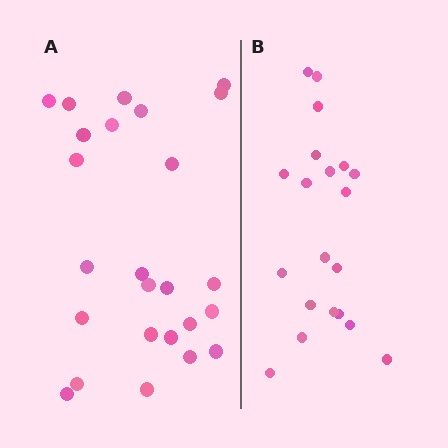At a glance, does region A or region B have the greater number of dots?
Region A (the left region) has more dots.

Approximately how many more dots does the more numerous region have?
Region A has about 5 more dots than region B.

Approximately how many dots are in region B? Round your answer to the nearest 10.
About 20 dots.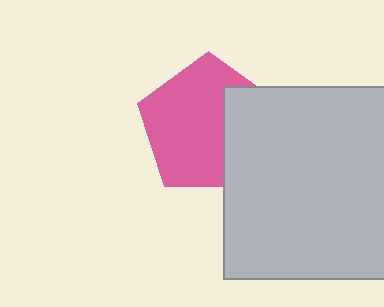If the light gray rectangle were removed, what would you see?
You would see the complete pink pentagon.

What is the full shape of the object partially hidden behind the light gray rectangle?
The partially hidden object is a pink pentagon.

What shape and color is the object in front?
The object in front is a light gray rectangle.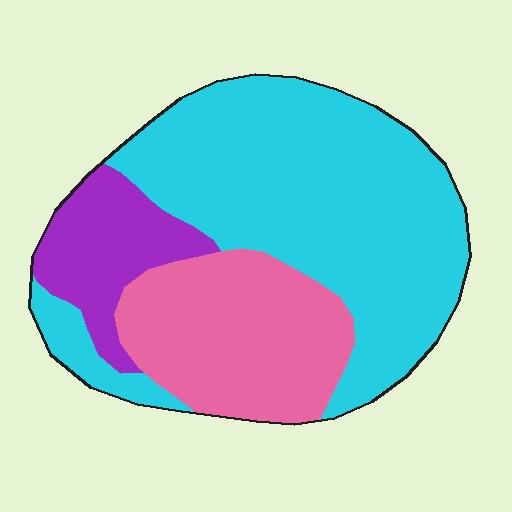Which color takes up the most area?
Cyan, at roughly 60%.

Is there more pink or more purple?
Pink.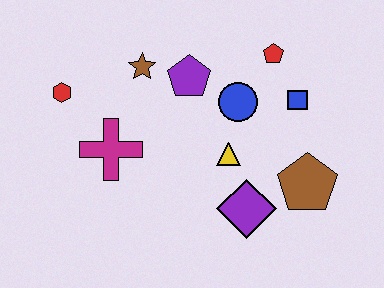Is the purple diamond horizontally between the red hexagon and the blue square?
Yes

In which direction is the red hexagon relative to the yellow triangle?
The red hexagon is to the left of the yellow triangle.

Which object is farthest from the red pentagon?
The red hexagon is farthest from the red pentagon.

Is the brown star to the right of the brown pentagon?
No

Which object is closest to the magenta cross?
The red hexagon is closest to the magenta cross.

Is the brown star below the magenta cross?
No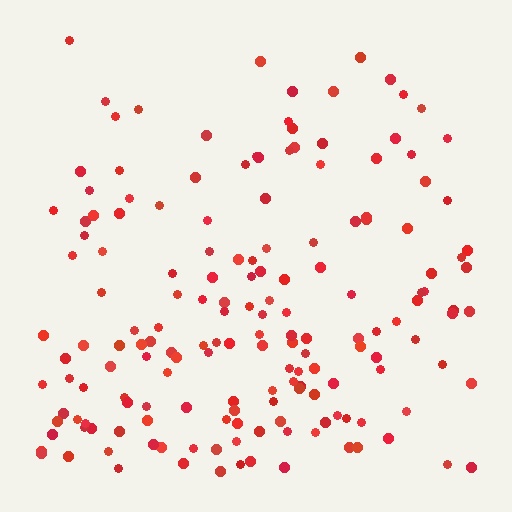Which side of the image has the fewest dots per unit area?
The top.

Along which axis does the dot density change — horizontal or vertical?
Vertical.